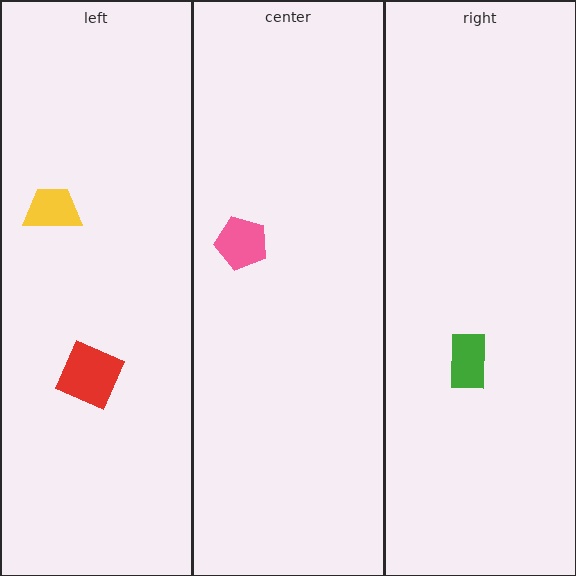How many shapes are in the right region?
1.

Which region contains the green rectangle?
The right region.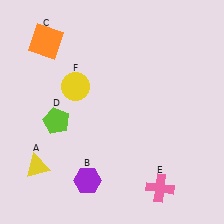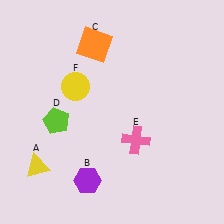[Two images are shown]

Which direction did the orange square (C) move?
The orange square (C) moved right.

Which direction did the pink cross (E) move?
The pink cross (E) moved up.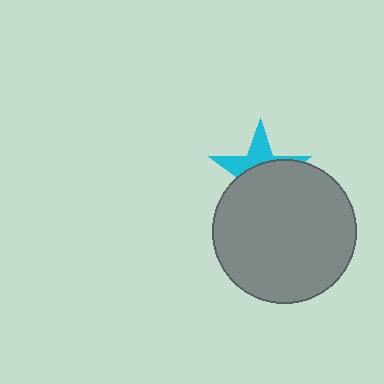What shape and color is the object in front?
The object in front is a gray circle.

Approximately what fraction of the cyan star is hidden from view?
Roughly 61% of the cyan star is hidden behind the gray circle.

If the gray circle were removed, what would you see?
You would see the complete cyan star.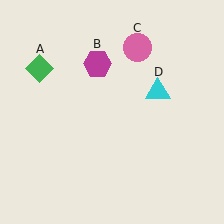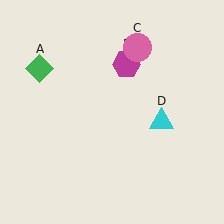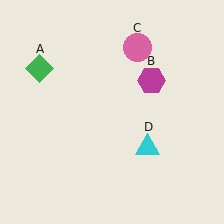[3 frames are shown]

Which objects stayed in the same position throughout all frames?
Green diamond (object A) and pink circle (object C) remained stationary.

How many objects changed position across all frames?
2 objects changed position: magenta hexagon (object B), cyan triangle (object D).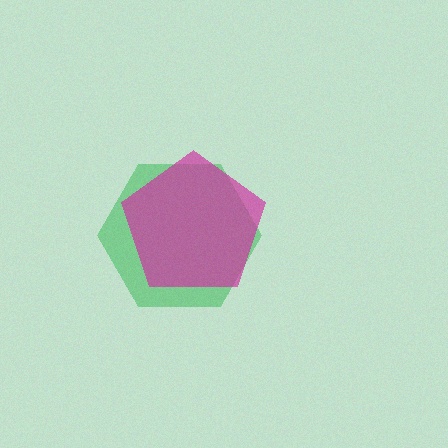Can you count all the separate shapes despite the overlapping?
Yes, there are 2 separate shapes.